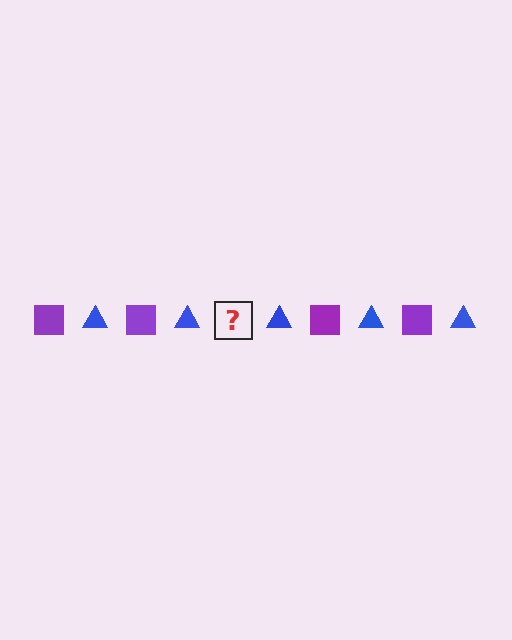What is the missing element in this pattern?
The missing element is a purple square.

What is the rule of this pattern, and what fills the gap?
The rule is that the pattern alternates between purple square and blue triangle. The gap should be filled with a purple square.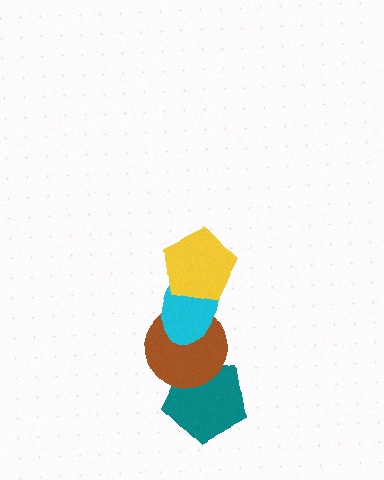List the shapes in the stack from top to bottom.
From top to bottom: the yellow pentagon, the cyan ellipse, the brown circle, the teal pentagon.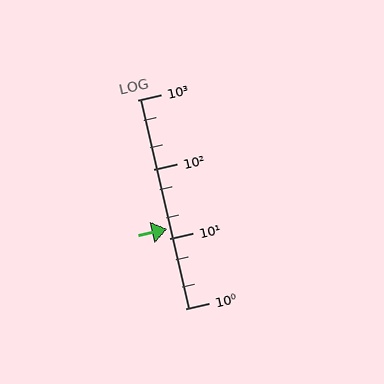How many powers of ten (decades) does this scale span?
The scale spans 3 decades, from 1 to 1000.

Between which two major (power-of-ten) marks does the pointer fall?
The pointer is between 10 and 100.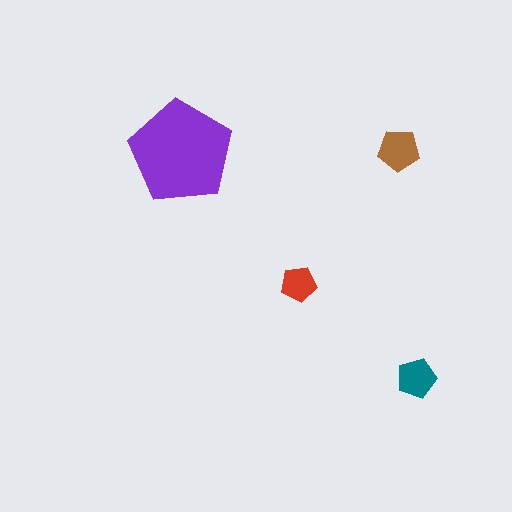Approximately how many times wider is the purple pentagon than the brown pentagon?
About 2.5 times wider.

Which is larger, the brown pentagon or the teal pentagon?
The brown one.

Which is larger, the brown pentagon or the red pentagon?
The brown one.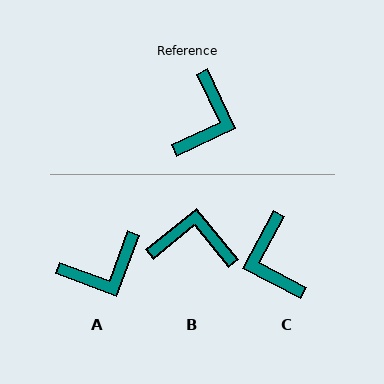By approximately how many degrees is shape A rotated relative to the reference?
Approximately 46 degrees clockwise.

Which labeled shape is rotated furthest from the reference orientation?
C, about 143 degrees away.